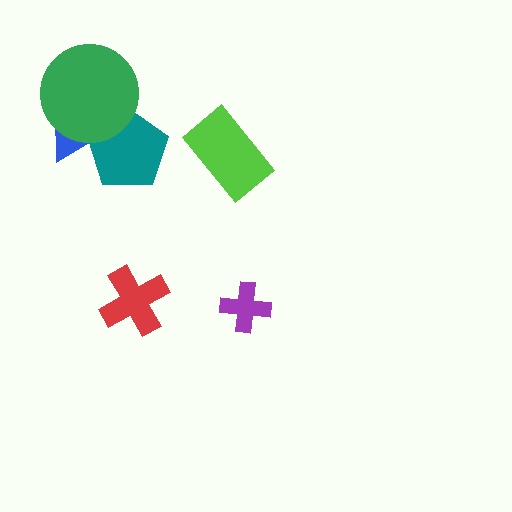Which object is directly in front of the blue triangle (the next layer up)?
The teal pentagon is directly in front of the blue triangle.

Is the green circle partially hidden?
No, no other shape covers it.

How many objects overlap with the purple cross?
0 objects overlap with the purple cross.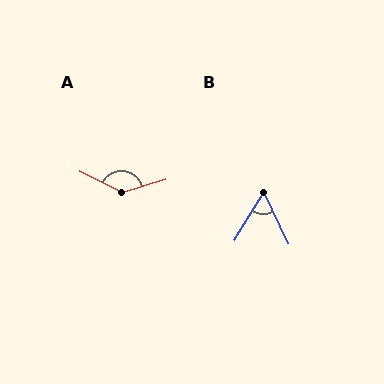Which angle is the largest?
A, at approximately 136 degrees.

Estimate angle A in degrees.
Approximately 136 degrees.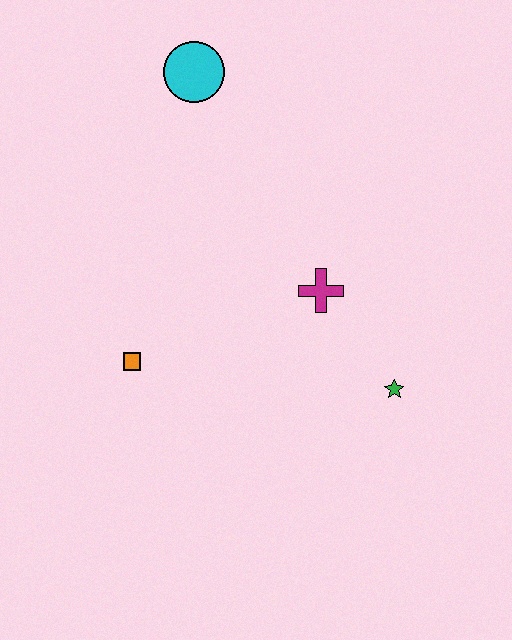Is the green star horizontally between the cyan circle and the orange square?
No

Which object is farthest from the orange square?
The cyan circle is farthest from the orange square.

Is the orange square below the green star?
No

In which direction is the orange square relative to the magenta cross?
The orange square is to the left of the magenta cross.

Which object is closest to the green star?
The magenta cross is closest to the green star.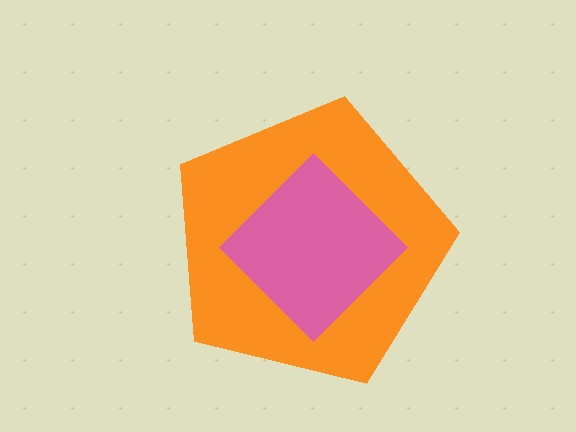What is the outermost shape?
The orange pentagon.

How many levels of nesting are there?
2.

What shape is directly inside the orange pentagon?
The pink diamond.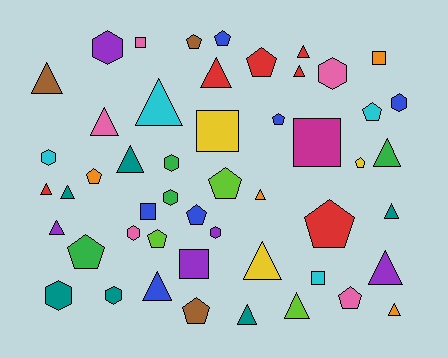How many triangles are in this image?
There are 19 triangles.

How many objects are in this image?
There are 50 objects.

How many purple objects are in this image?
There are 5 purple objects.